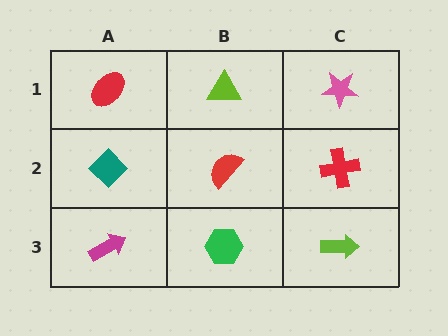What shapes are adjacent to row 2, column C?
A pink star (row 1, column C), a lime arrow (row 3, column C), a red semicircle (row 2, column B).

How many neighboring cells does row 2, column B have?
4.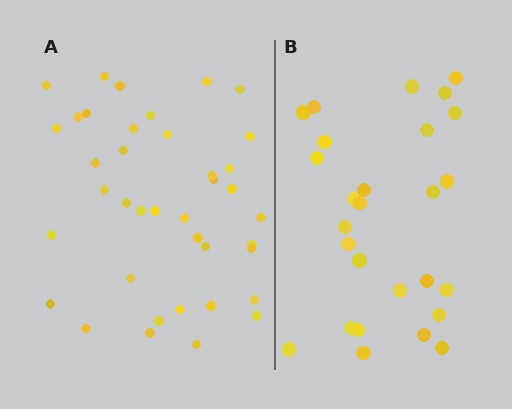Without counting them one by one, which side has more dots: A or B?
Region A (the left region) has more dots.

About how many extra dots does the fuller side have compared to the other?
Region A has roughly 12 or so more dots than region B.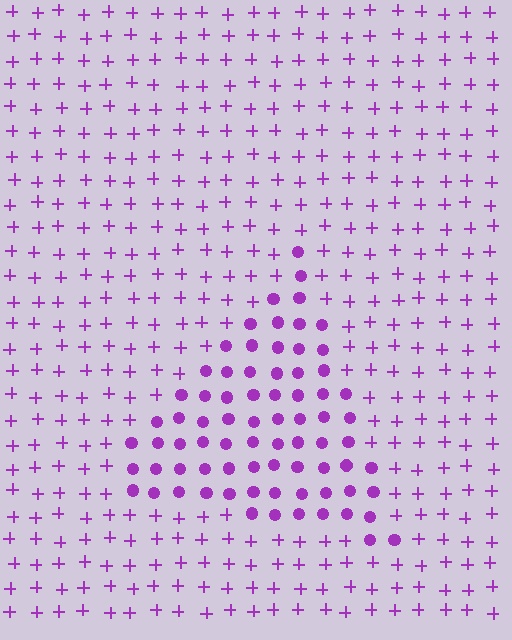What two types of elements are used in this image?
The image uses circles inside the triangle region and plus signs outside it.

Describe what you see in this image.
The image is filled with small purple elements arranged in a uniform grid. A triangle-shaped region contains circles, while the surrounding area contains plus signs. The boundary is defined purely by the change in element shape.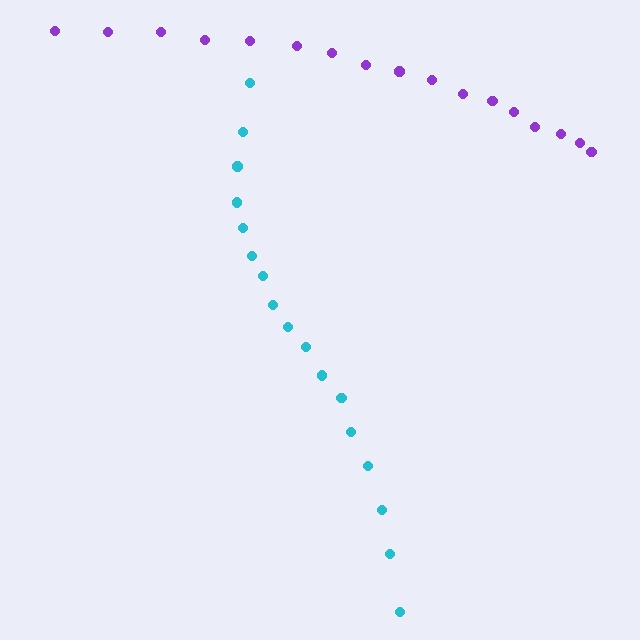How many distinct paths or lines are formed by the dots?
There are 2 distinct paths.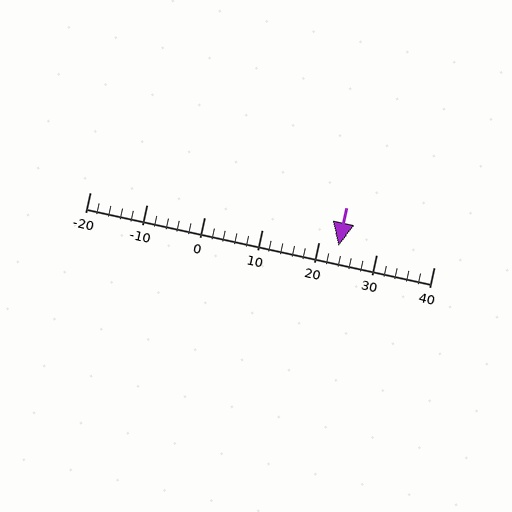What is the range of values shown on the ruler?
The ruler shows values from -20 to 40.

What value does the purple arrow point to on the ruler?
The purple arrow points to approximately 23.